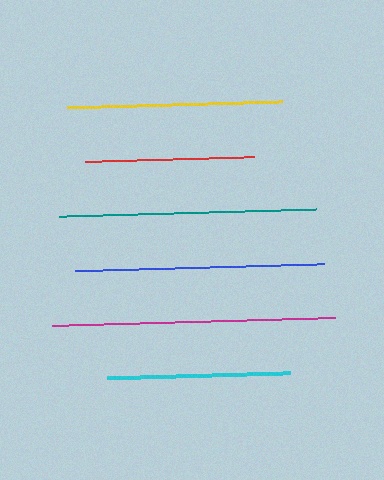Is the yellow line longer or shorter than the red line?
The yellow line is longer than the red line.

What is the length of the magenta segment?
The magenta segment is approximately 283 pixels long.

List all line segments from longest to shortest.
From longest to shortest: magenta, teal, blue, yellow, cyan, red.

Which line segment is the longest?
The magenta line is the longest at approximately 283 pixels.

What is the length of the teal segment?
The teal segment is approximately 257 pixels long.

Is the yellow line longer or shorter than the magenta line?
The magenta line is longer than the yellow line.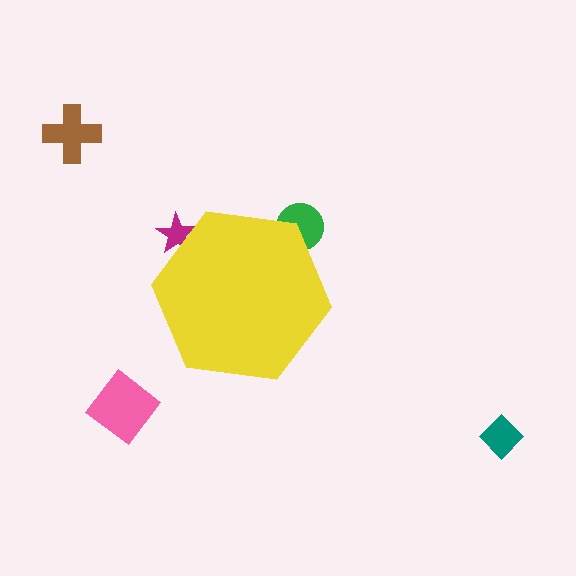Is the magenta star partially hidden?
Yes, the magenta star is partially hidden behind the yellow hexagon.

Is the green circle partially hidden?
Yes, the green circle is partially hidden behind the yellow hexagon.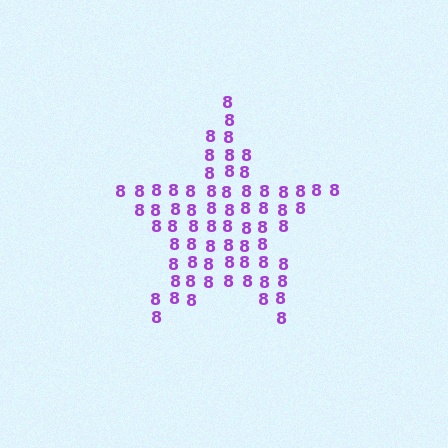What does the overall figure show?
The overall figure shows a star.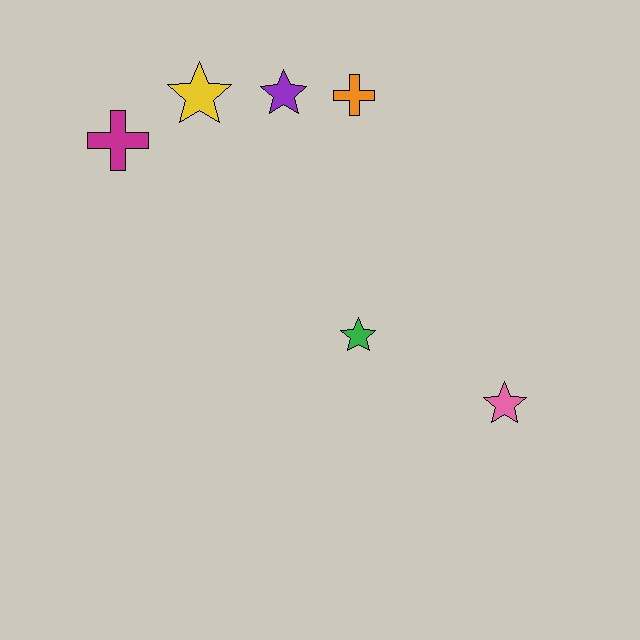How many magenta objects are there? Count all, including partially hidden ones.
There is 1 magenta object.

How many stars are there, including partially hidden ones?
There are 4 stars.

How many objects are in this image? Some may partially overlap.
There are 6 objects.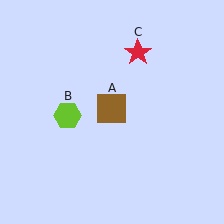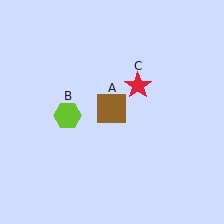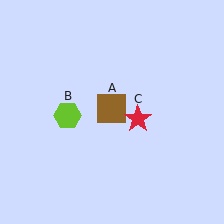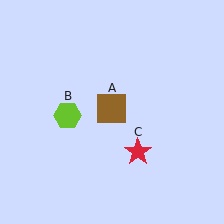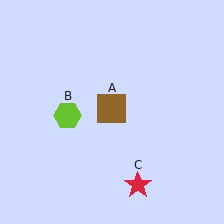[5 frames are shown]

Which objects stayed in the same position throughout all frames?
Brown square (object A) and lime hexagon (object B) remained stationary.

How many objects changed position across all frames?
1 object changed position: red star (object C).